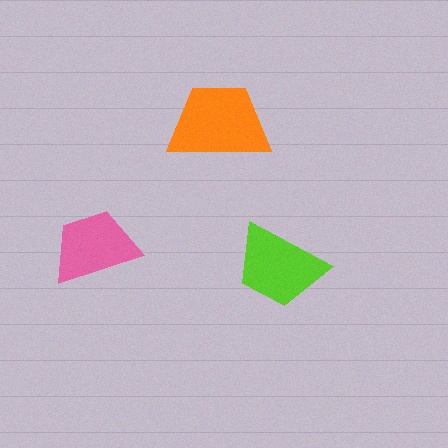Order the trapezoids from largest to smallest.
the orange one, the lime one, the pink one.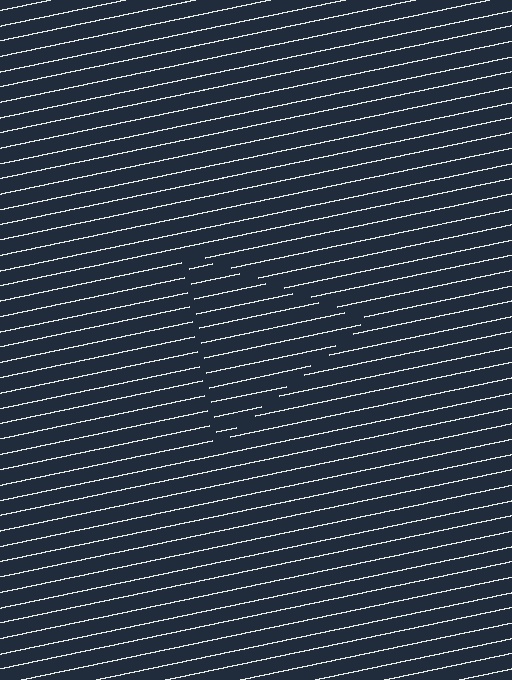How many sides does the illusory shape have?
3 sides — the line-ends trace a triangle.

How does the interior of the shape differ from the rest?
The interior of the shape contains the same grating, shifted by half a period — the contour is defined by the phase discontinuity where line-ends from the inner and outer gratings abut.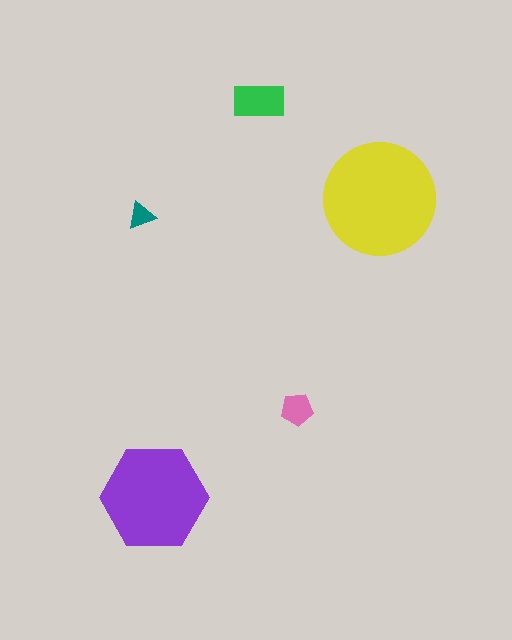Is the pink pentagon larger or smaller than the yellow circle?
Smaller.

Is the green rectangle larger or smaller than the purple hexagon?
Smaller.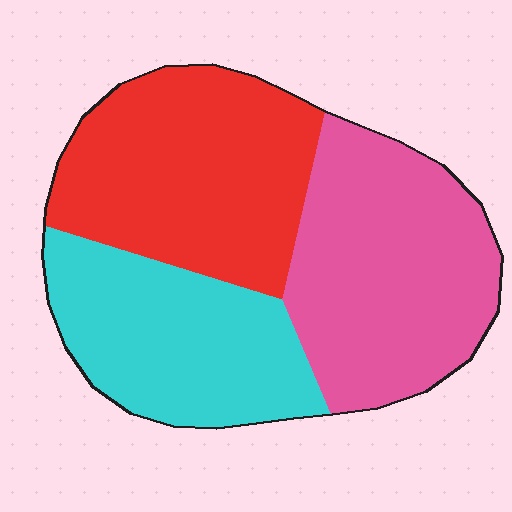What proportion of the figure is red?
Red takes up between a third and a half of the figure.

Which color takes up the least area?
Cyan, at roughly 30%.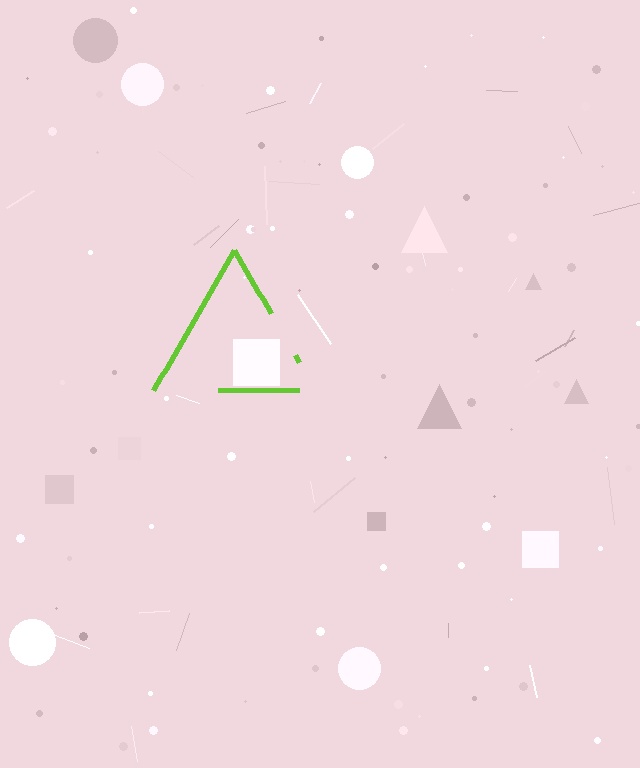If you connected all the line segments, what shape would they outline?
They would outline a triangle.